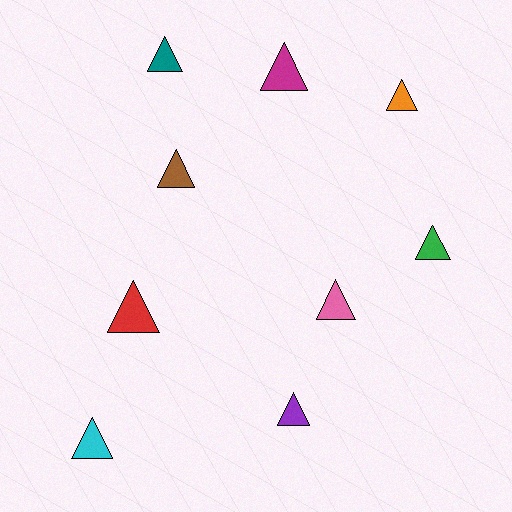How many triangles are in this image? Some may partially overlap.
There are 9 triangles.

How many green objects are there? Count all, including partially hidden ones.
There is 1 green object.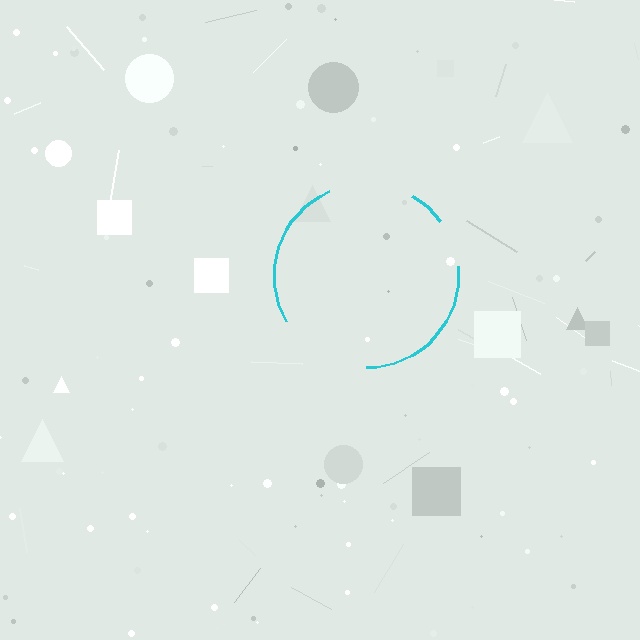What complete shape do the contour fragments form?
The contour fragments form a circle.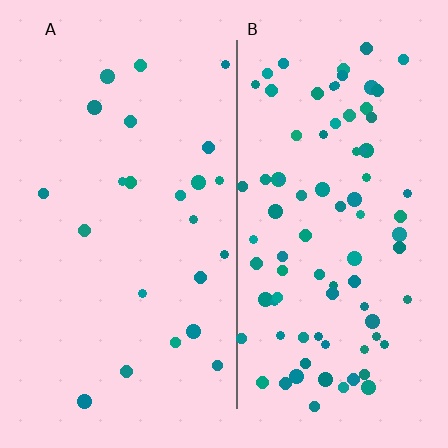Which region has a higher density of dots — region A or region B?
B (the right).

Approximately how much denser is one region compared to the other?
Approximately 3.8× — region B over region A.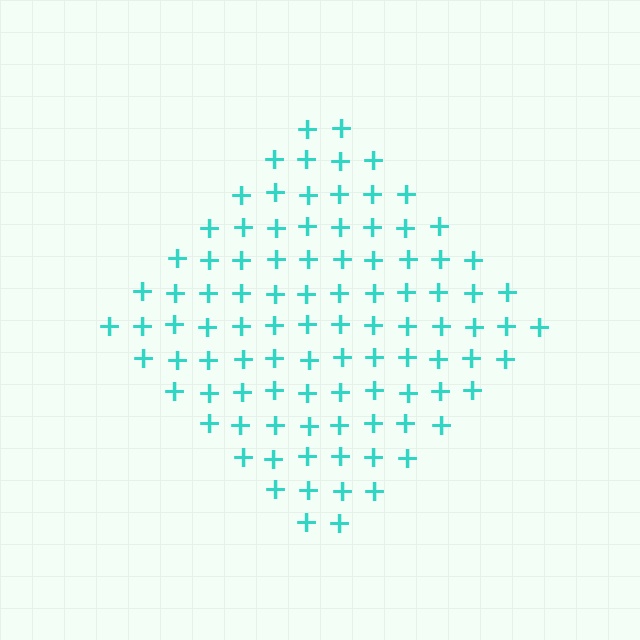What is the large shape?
The large shape is a diamond.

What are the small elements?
The small elements are plus signs.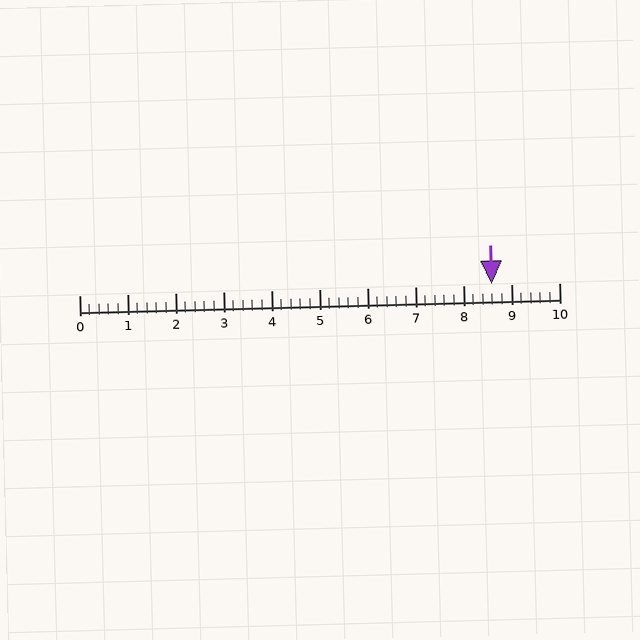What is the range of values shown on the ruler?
The ruler shows values from 0 to 10.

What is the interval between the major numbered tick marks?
The major tick marks are spaced 1 units apart.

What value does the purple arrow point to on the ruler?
The purple arrow points to approximately 8.6.